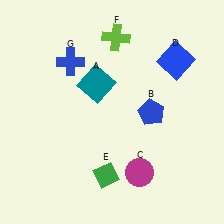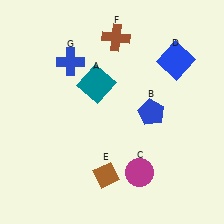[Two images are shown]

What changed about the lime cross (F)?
In Image 1, F is lime. In Image 2, it changed to brown.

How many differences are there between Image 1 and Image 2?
There are 2 differences between the two images.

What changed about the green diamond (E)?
In Image 1, E is green. In Image 2, it changed to brown.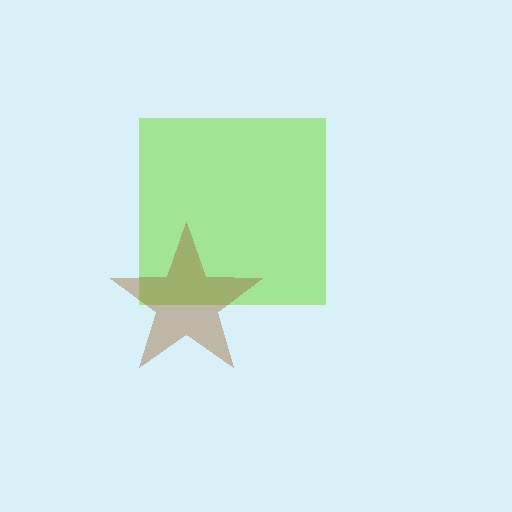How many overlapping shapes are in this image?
There are 2 overlapping shapes in the image.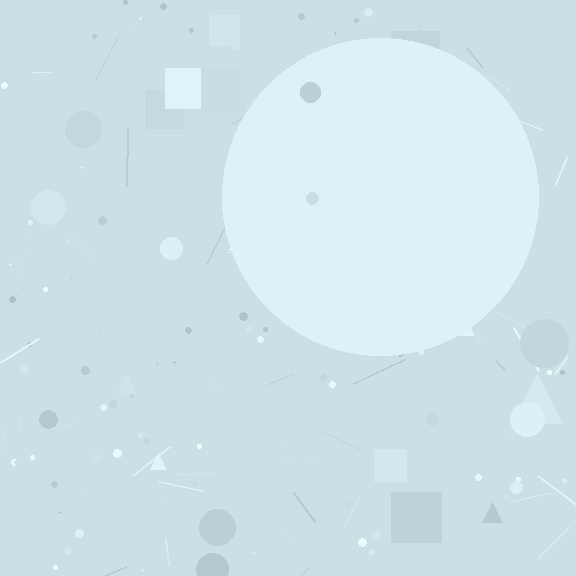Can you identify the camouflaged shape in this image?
The camouflaged shape is a circle.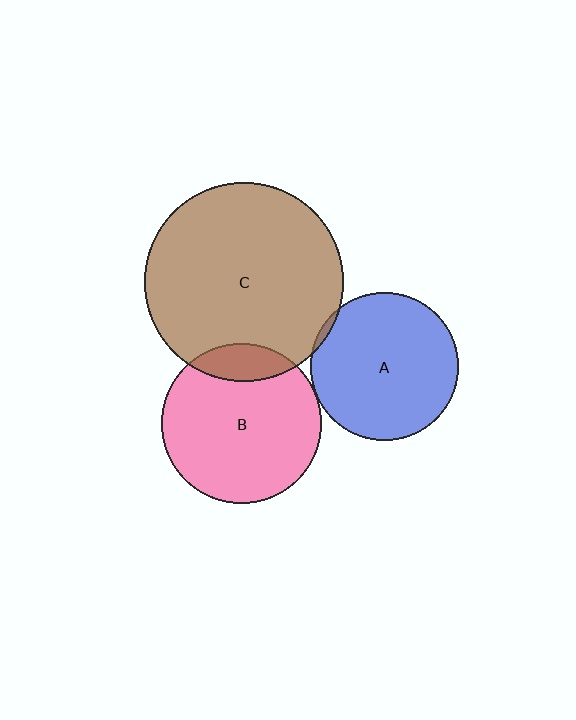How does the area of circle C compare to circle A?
Approximately 1.8 times.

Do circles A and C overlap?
Yes.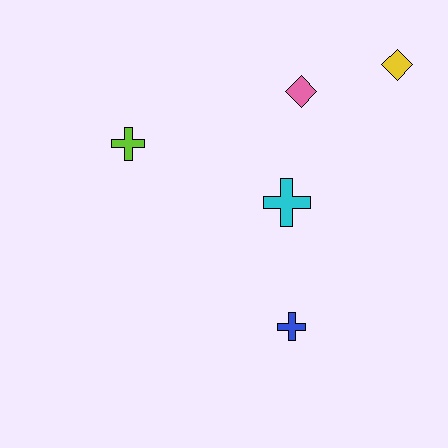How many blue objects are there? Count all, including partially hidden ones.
There is 1 blue object.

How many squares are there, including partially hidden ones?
There are no squares.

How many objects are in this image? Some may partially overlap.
There are 5 objects.